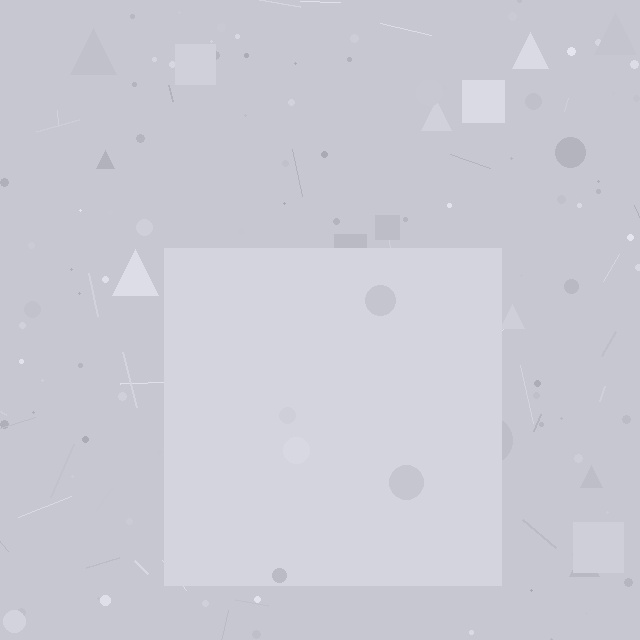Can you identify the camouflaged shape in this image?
The camouflaged shape is a square.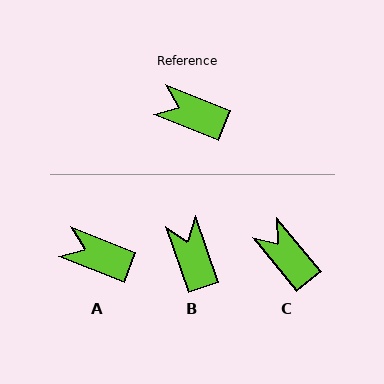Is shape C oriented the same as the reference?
No, it is off by about 29 degrees.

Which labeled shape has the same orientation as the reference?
A.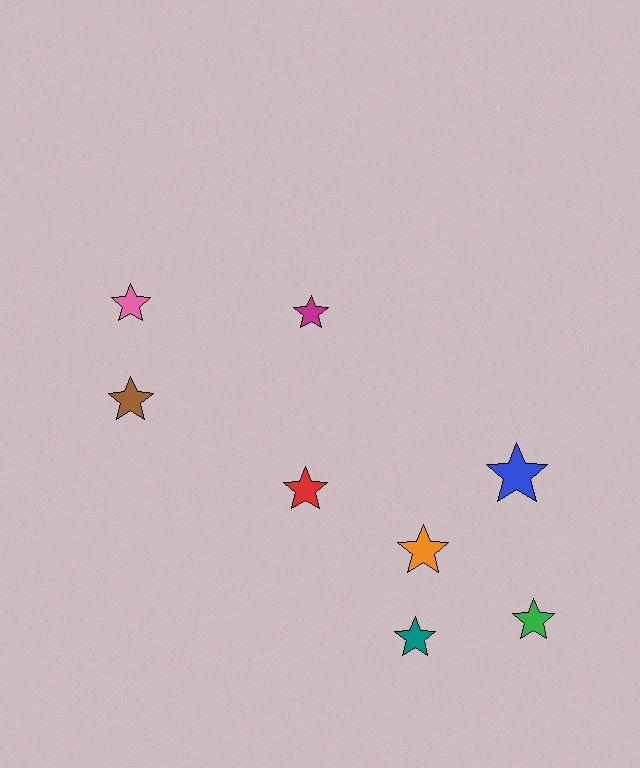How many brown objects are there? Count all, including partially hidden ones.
There is 1 brown object.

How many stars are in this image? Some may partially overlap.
There are 8 stars.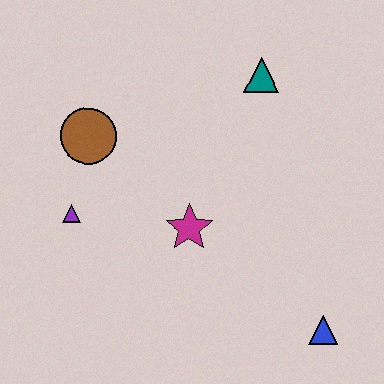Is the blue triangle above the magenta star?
No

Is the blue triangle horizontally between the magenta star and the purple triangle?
No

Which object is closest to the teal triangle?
The magenta star is closest to the teal triangle.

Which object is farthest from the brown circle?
The blue triangle is farthest from the brown circle.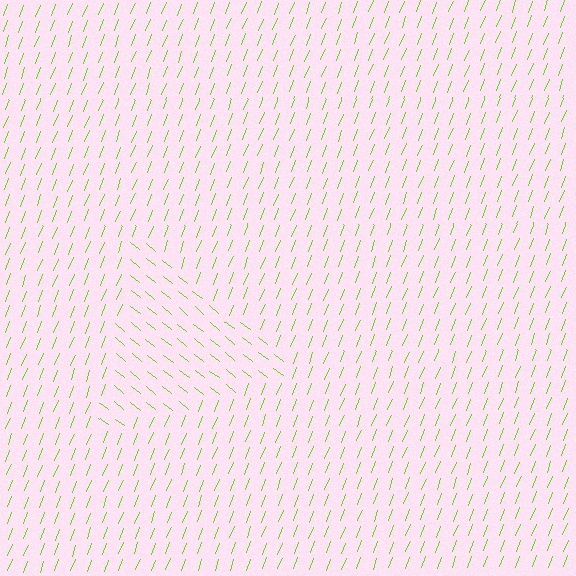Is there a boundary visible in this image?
Yes, there is a texture boundary formed by a change in line orientation.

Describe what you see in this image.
The image is filled with small lime line segments. A triangle region in the image has lines oriented differently from the surrounding lines, creating a visible texture boundary.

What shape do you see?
I see a triangle.